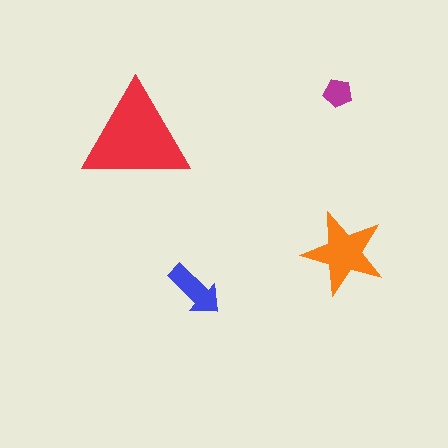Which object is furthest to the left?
The red triangle is leftmost.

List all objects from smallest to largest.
The magenta pentagon, the blue arrow, the orange star, the red triangle.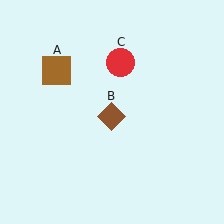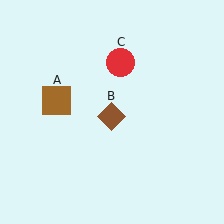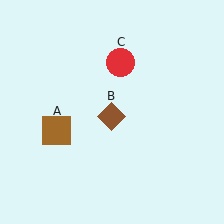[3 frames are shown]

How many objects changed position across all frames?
1 object changed position: brown square (object A).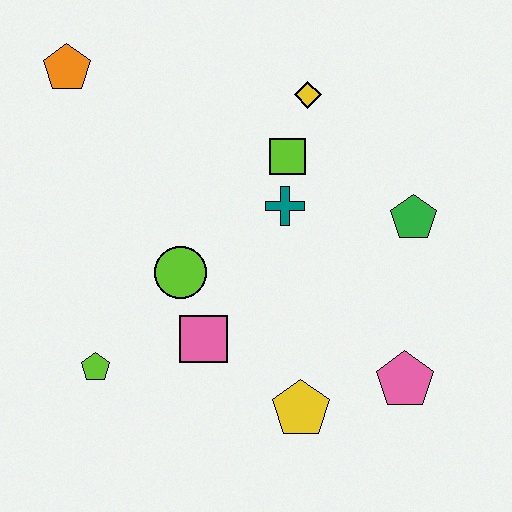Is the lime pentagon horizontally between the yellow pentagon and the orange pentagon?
Yes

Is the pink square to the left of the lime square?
Yes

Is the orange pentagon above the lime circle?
Yes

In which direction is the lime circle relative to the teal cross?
The lime circle is to the left of the teal cross.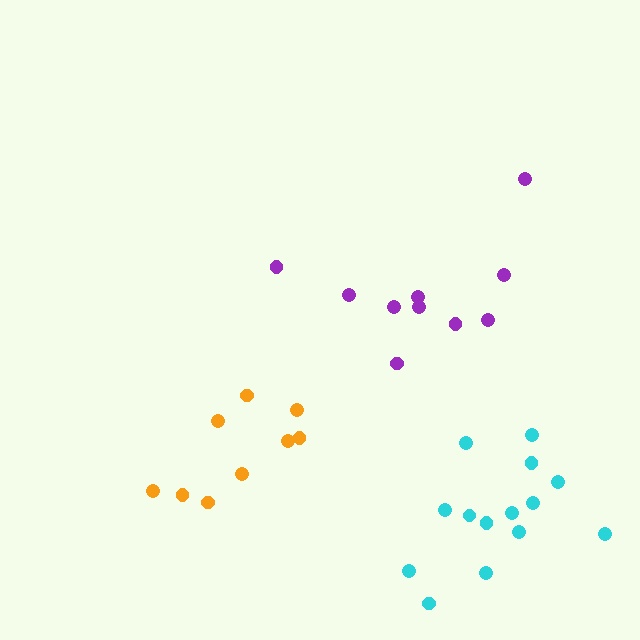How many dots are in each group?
Group 1: 14 dots, Group 2: 9 dots, Group 3: 10 dots (33 total).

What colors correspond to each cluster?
The clusters are colored: cyan, orange, purple.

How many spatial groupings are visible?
There are 3 spatial groupings.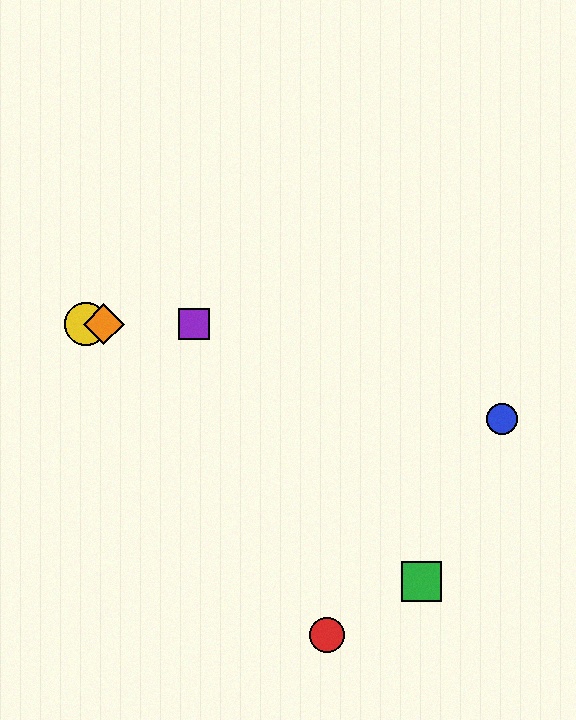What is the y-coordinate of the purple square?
The purple square is at y≈324.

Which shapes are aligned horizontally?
The yellow circle, the purple square, the orange diamond are aligned horizontally.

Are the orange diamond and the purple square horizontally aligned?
Yes, both are at y≈324.